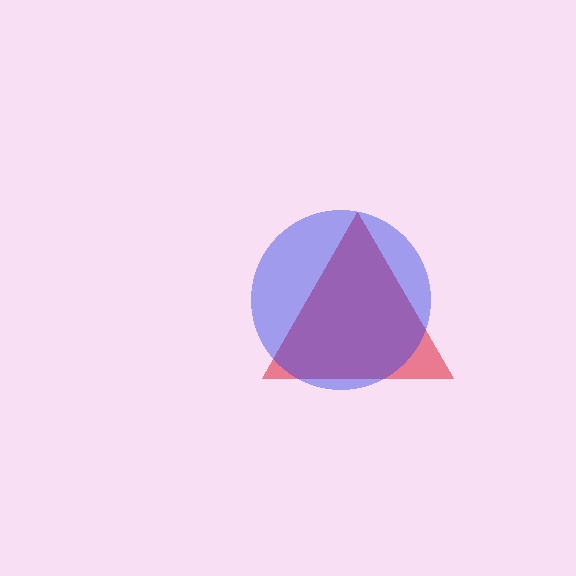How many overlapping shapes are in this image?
There are 2 overlapping shapes in the image.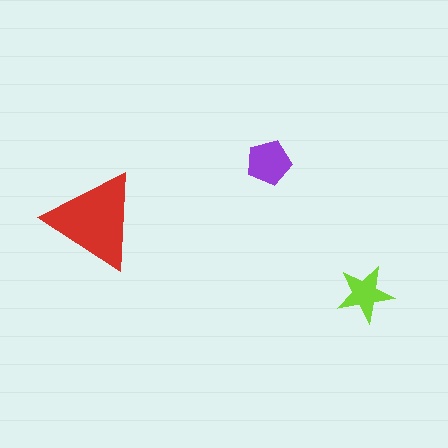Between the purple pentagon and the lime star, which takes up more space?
The purple pentagon.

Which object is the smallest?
The lime star.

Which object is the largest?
The red triangle.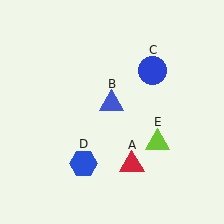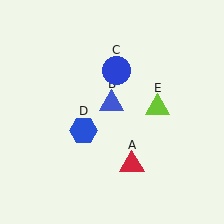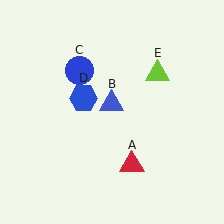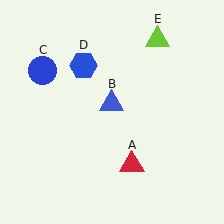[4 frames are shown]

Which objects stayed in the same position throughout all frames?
Red triangle (object A) and blue triangle (object B) remained stationary.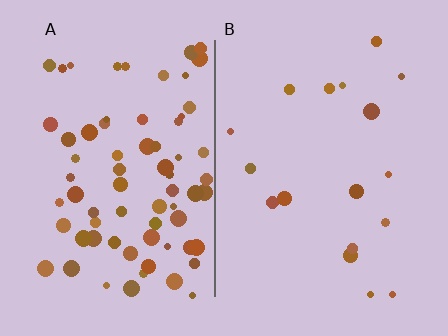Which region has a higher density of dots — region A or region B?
A (the left).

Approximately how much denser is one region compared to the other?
Approximately 4.0× — region A over region B.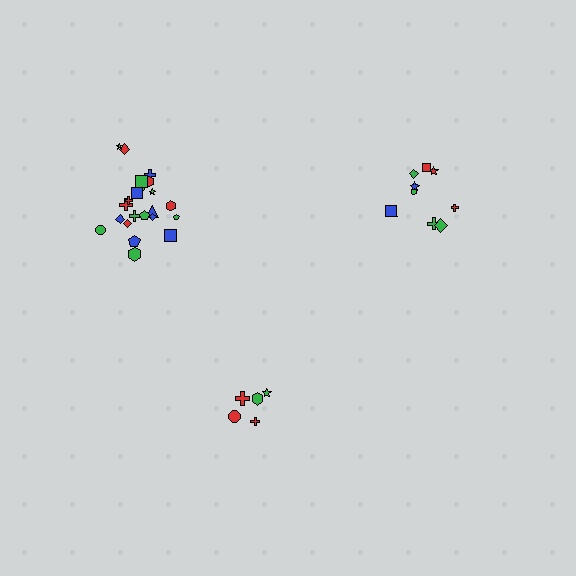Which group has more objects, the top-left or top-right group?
The top-left group.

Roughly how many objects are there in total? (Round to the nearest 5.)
Roughly 35 objects in total.